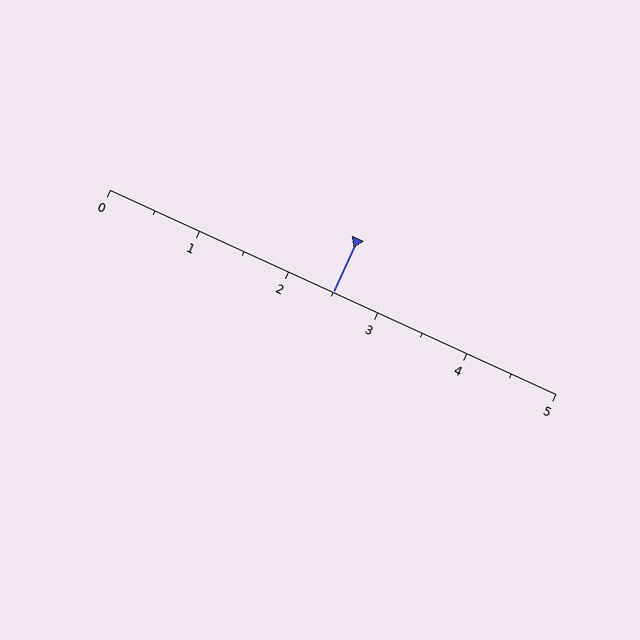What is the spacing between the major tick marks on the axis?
The major ticks are spaced 1 apart.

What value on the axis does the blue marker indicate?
The marker indicates approximately 2.5.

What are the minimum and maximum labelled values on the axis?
The axis runs from 0 to 5.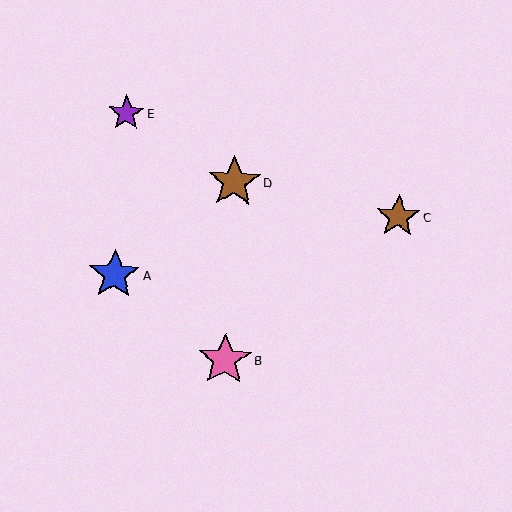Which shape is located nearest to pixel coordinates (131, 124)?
The purple star (labeled E) at (126, 113) is nearest to that location.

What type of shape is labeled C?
Shape C is a brown star.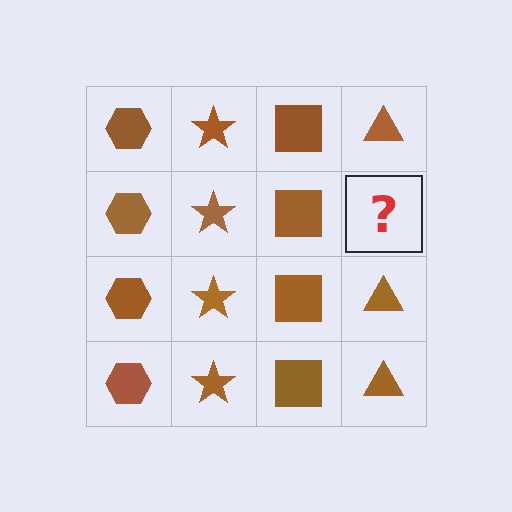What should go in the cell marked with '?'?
The missing cell should contain a brown triangle.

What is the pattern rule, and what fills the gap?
The rule is that each column has a consistent shape. The gap should be filled with a brown triangle.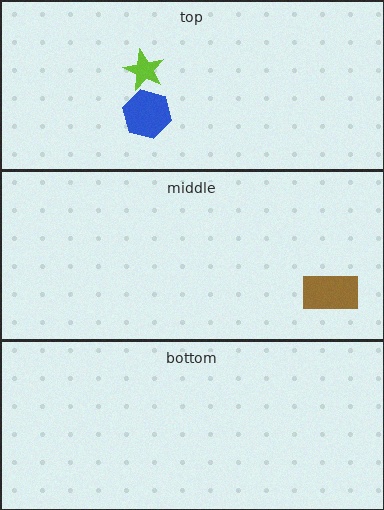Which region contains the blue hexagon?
The top region.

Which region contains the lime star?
The top region.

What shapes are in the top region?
The lime star, the blue hexagon.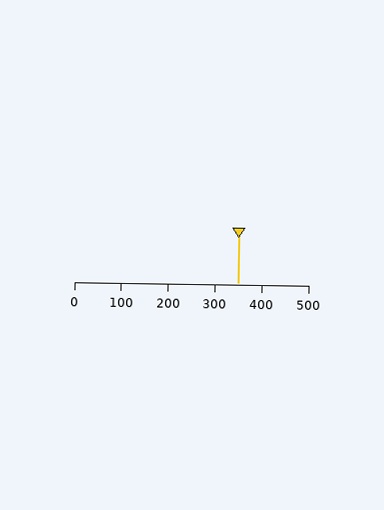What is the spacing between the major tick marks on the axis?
The major ticks are spaced 100 apart.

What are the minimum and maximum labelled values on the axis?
The axis runs from 0 to 500.